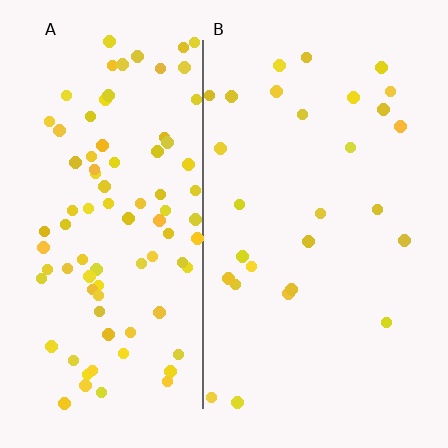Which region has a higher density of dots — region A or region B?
A (the left).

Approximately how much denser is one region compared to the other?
Approximately 3.3× — region A over region B.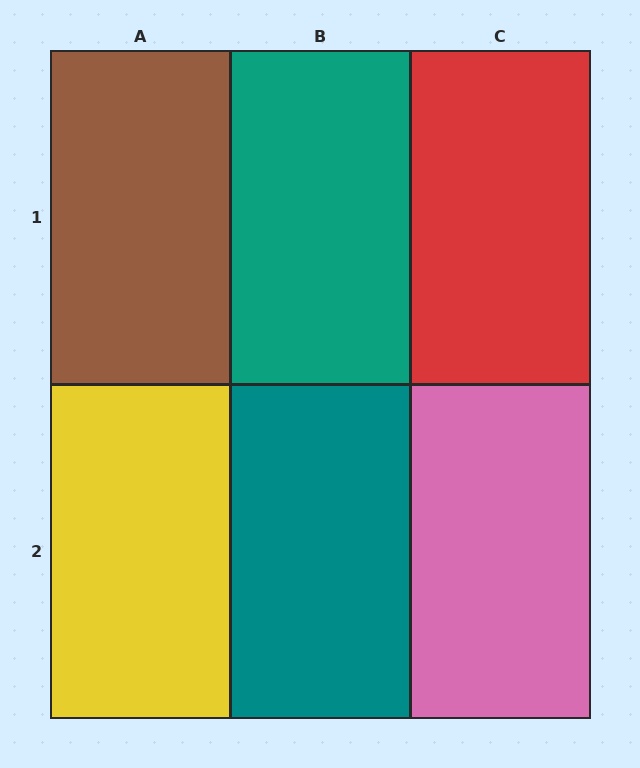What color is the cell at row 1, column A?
Brown.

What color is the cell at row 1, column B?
Teal.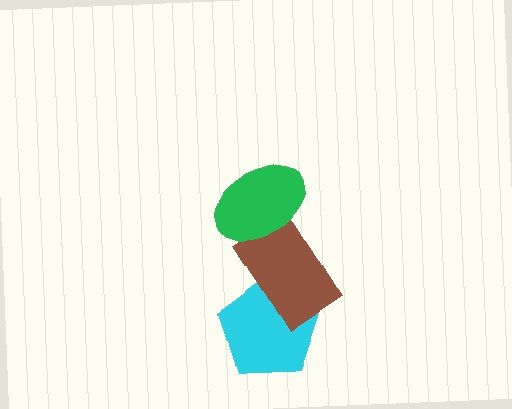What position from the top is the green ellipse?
The green ellipse is 1st from the top.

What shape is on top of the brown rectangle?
The green ellipse is on top of the brown rectangle.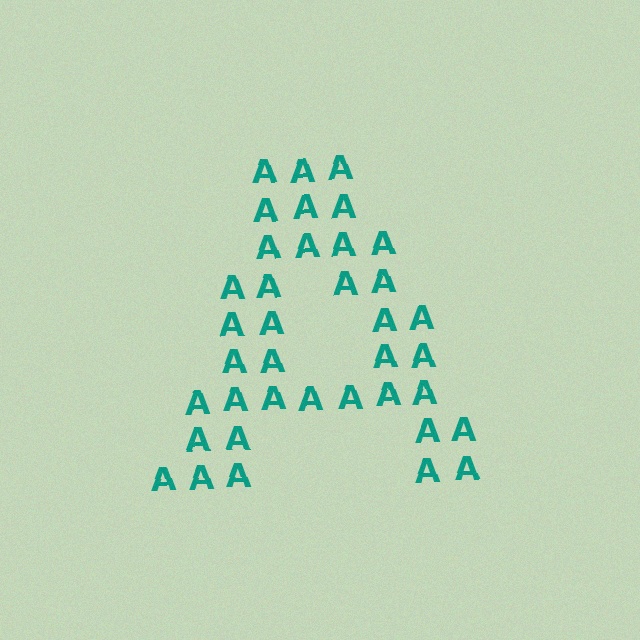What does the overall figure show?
The overall figure shows the letter A.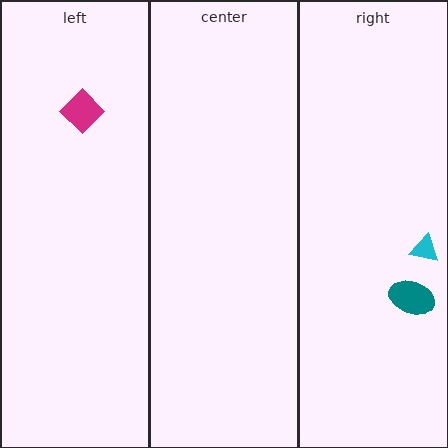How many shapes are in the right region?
2.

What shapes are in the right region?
The cyan triangle, the teal ellipse.